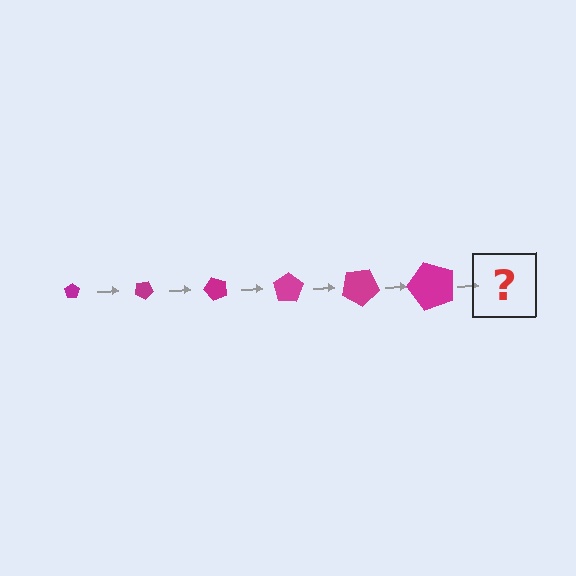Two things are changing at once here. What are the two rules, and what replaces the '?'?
The two rules are that the pentagon grows larger each step and it rotates 25 degrees each step. The '?' should be a pentagon, larger than the previous one and rotated 150 degrees from the start.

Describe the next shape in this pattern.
It should be a pentagon, larger than the previous one and rotated 150 degrees from the start.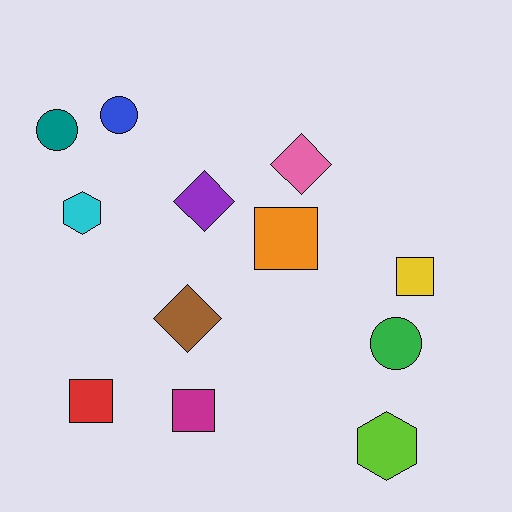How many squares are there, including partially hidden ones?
There are 4 squares.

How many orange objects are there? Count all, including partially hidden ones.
There is 1 orange object.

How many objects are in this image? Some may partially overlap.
There are 12 objects.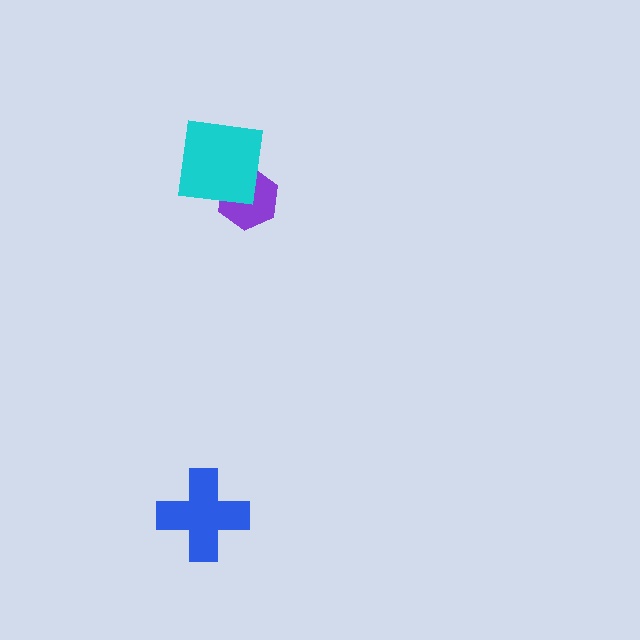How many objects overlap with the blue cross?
0 objects overlap with the blue cross.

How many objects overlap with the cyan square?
1 object overlaps with the cyan square.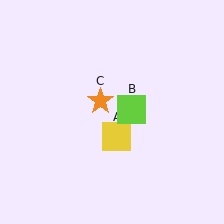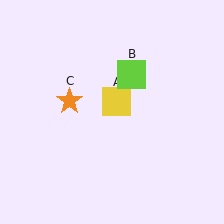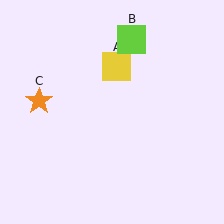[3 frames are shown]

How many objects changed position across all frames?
3 objects changed position: yellow square (object A), lime square (object B), orange star (object C).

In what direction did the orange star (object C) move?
The orange star (object C) moved left.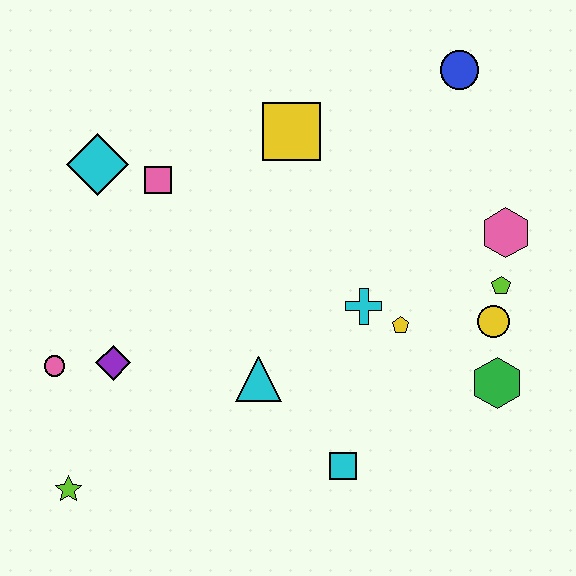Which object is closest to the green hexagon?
The yellow circle is closest to the green hexagon.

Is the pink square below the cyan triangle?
No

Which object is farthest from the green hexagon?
The cyan diamond is farthest from the green hexagon.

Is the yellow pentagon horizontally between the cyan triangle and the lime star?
No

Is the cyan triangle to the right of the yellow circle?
No